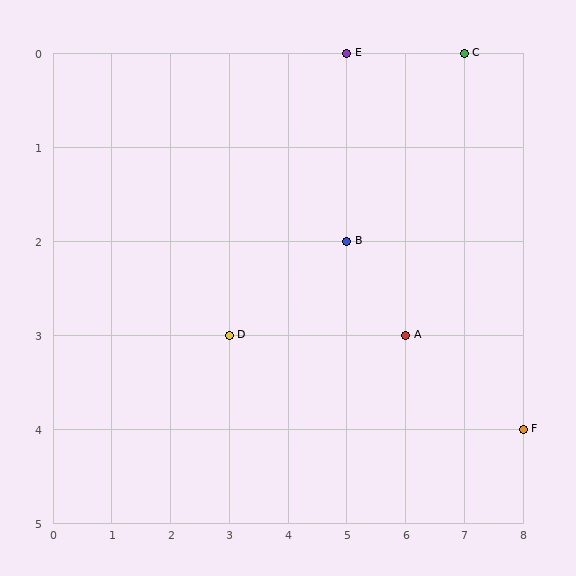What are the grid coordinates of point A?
Point A is at grid coordinates (6, 3).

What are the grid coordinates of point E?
Point E is at grid coordinates (5, 0).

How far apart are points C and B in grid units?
Points C and B are 2 columns and 2 rows apart (about 2.8 grid units diagonally).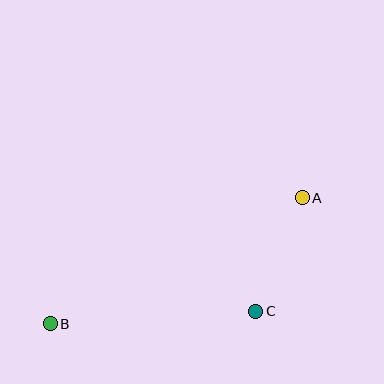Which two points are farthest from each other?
Points A and B are farthest from each other.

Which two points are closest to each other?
Points A and C are closest to each other.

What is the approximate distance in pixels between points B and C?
The distance between B and C is approximately 206 pixels.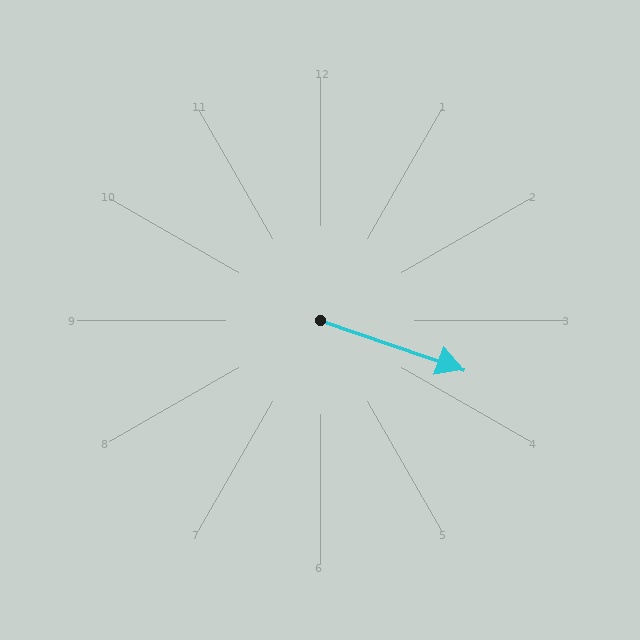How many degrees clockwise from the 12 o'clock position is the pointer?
Approximately 109 degrees.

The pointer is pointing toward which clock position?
Roughly 4 o'clock.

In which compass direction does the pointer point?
East.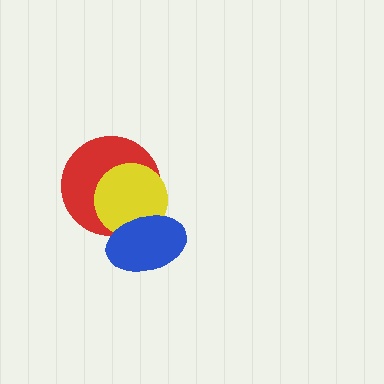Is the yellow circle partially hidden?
Yes, it is partially covered by another shape.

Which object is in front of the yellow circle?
The blue ellipse is in front of the yellow circle.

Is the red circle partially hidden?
Yes, it is partially covered by another shape.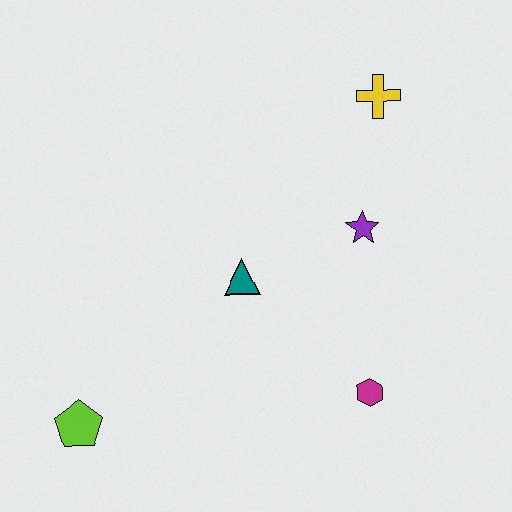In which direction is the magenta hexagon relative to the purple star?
The magenta hexagon is below the purple star.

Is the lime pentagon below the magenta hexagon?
Yes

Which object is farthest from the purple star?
The lime pentagon is farthest from the purple star.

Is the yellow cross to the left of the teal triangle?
No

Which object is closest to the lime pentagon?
The teal triangle is closest to the lime pentagon.